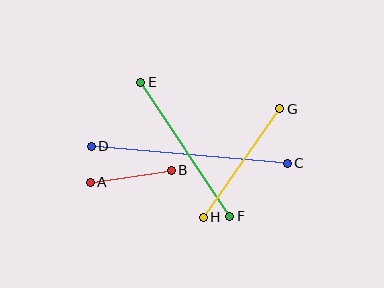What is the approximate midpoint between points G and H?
The midpoint is at approximately (241, 163) pixels.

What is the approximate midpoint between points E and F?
The midpoint is at approximately (185, 149) pixels.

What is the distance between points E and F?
The distance is approximately 161 pixels.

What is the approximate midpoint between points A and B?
The midpoint is at approximately (131, 176) pixels.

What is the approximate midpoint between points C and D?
The midpoint is at approximately (189, 155) pixels.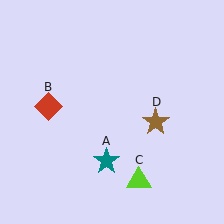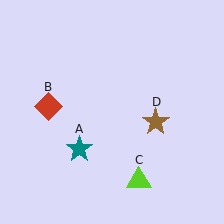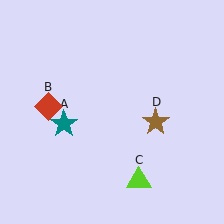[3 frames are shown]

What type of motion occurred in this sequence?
The teal star (object A) rotated clockwise around the center of the scene.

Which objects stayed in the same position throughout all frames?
Red diamond (object B) and lime triangle (object C) and brown star (object D) remained stationary.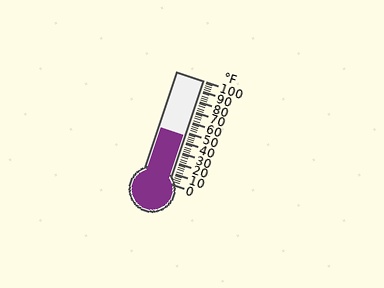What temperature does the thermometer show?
The thermometer shows approximately 46°F.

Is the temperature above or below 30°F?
The temperature is above 30°F.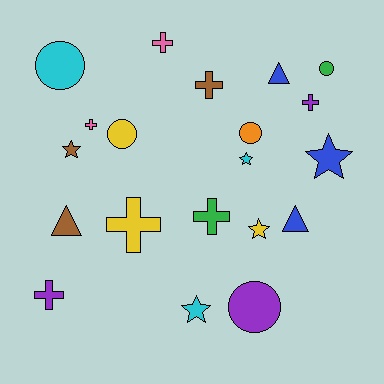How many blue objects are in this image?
There are 3 blue objects.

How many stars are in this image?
There are 5 stars.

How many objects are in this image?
There are 20 objects.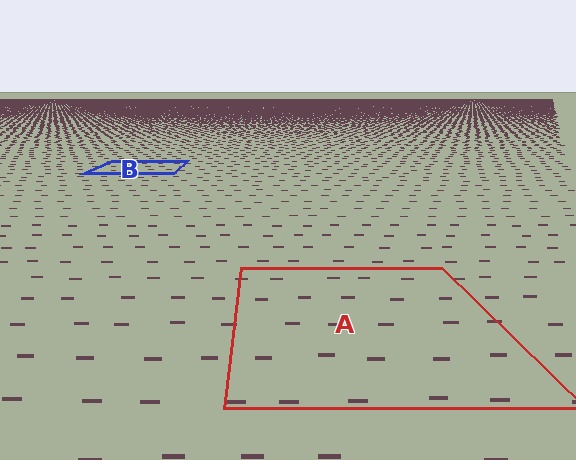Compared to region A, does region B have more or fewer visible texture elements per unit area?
Region B has more texture elements per unit area — they are packed more densely because it is farther away.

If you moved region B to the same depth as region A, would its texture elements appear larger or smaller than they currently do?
They would appear larger. At a closer depth, the same texture elements are projected at a bigger on-screen size.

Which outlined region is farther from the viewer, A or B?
Region B is farther from the viewer — the texture elements inside it appear smaller and more densely packed.